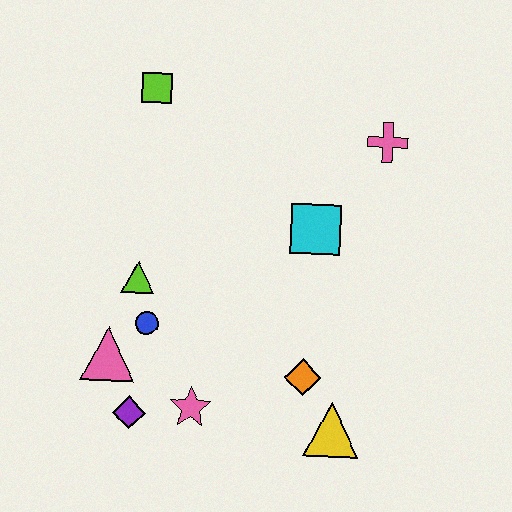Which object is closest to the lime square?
The lime triangle is closest to the lime square.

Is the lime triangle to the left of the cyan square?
Yes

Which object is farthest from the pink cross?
The purple diamond is farthest from the pink cross.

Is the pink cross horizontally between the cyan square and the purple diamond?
No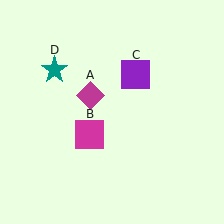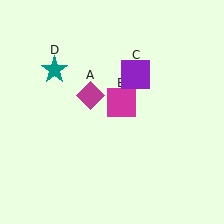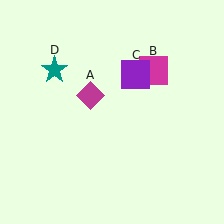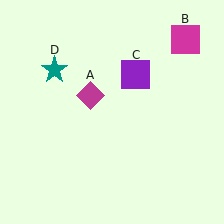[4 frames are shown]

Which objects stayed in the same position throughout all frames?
Magenta diamond (object A) and purple square (object C) and teal star (object D) remained stationary.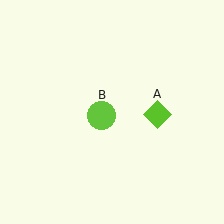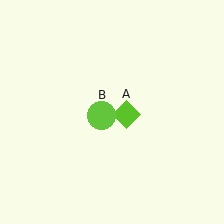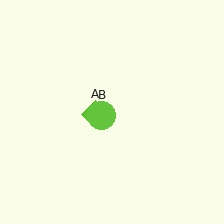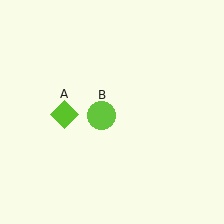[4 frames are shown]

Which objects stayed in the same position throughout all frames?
Lime circle (object B) remained stationary.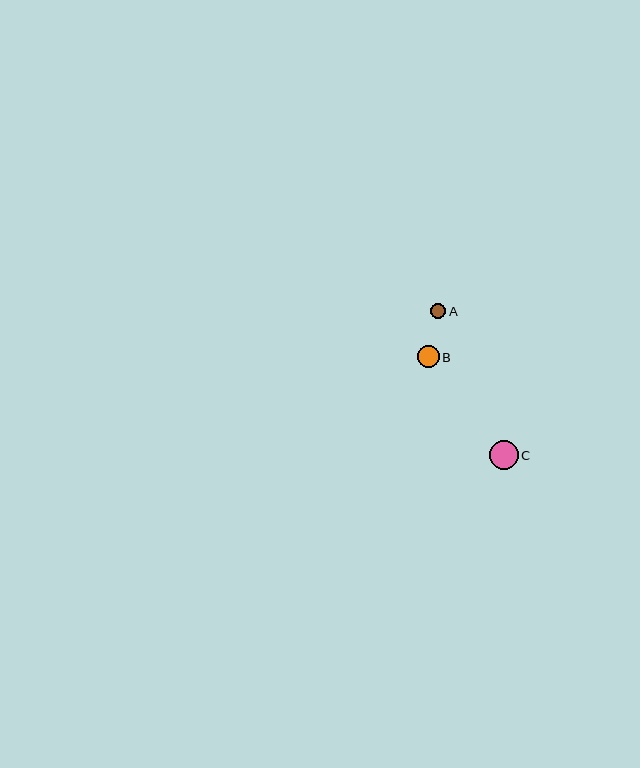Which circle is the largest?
Circle C is the largest with a size of approximately 29 pixels.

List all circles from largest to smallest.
From largest to smallest: C, B, A.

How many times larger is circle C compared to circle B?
Circle C is approximately 1.3 times the size of circle B.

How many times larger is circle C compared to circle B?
Circle C is approximately 1.3 times the size of circle B.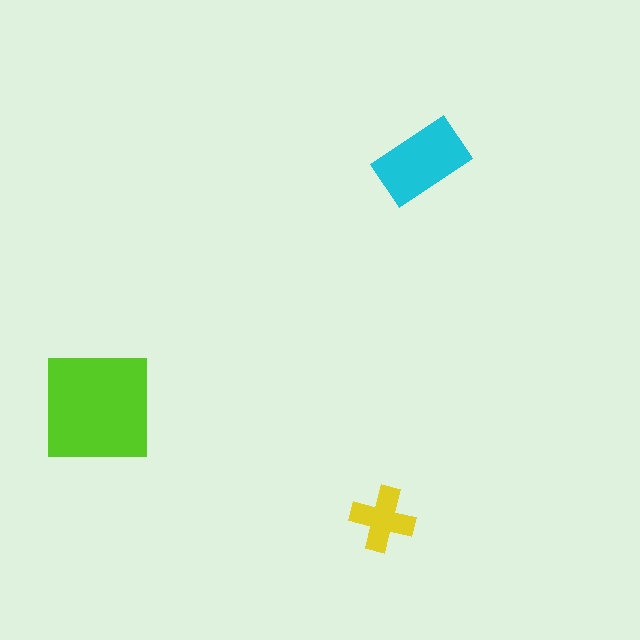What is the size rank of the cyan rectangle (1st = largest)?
2nd.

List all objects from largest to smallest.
The lime square, the cyan rectangle, the yellow cross.